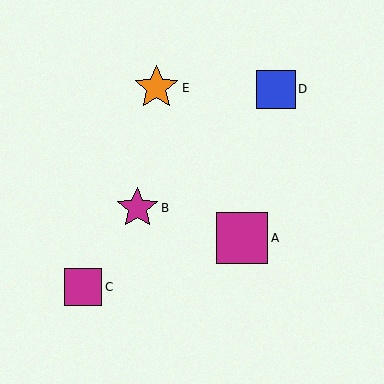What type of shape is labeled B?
Shape B is a magenta star.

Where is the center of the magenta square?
The center of the magenta square is at (83, 287).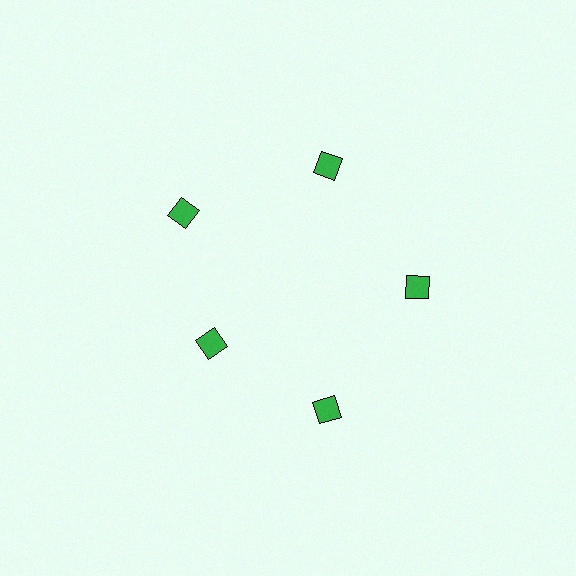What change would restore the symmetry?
The symmetry would be restored by moving it outward, back onto the ring so that all 5 squares sit at equal angles and equal distance from the center.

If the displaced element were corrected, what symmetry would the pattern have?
It would have 5-fold rotational symmetry — the pattern would map onto itself every 72 degrees.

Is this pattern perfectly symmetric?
No. The 5 green squares are arranged in a ring, but one element near the 8 o'clock position is pulled inward toward the center, breaking the 5-fold rotational symmetry.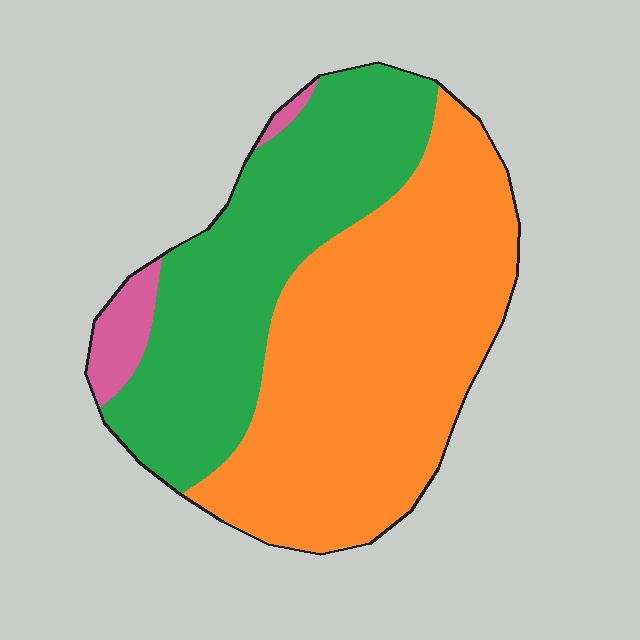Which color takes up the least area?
Pink, at roughly 5%.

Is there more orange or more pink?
Orange.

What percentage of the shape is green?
Green covers about 40% of the shape.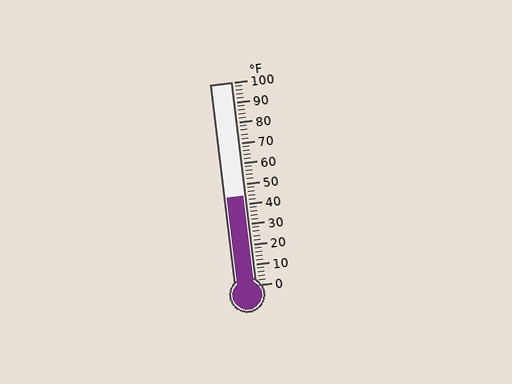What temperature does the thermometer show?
The thermometer shows approximately 44°F.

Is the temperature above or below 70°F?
The temperature is below 70°F.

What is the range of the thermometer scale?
The thermometer scale ranges from 0°F to 100°F.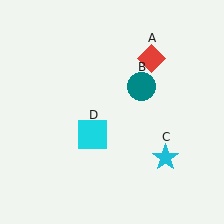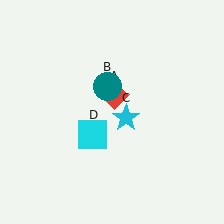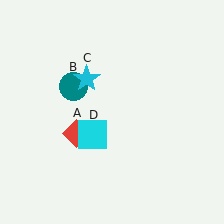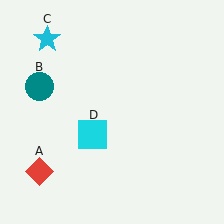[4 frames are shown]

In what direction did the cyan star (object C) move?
The cyan star (object C) moved up and to the left.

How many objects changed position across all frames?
3 objects changed position: red diamond (object A), teal circle (object B), cyan star (object C).